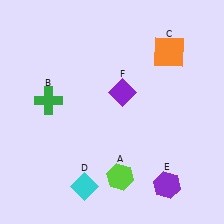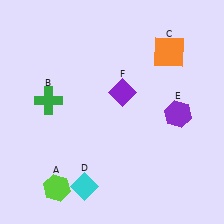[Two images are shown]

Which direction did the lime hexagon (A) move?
The lime hexagon (A) moved left.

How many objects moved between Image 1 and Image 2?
2 objects moved between the two images.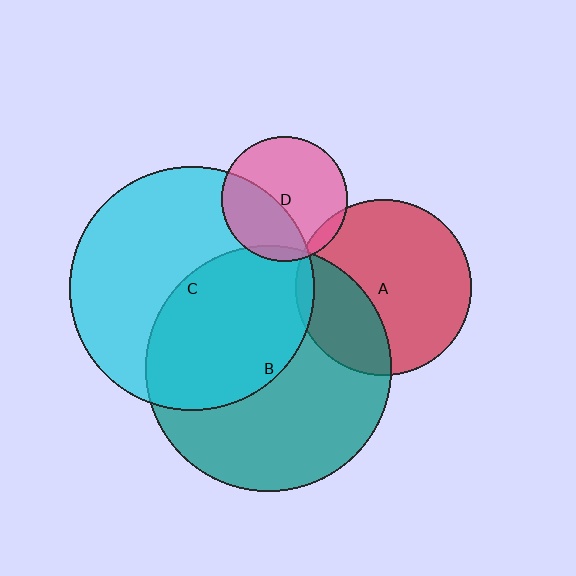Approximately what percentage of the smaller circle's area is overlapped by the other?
Approximately 5%.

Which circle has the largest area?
Circle B (teal).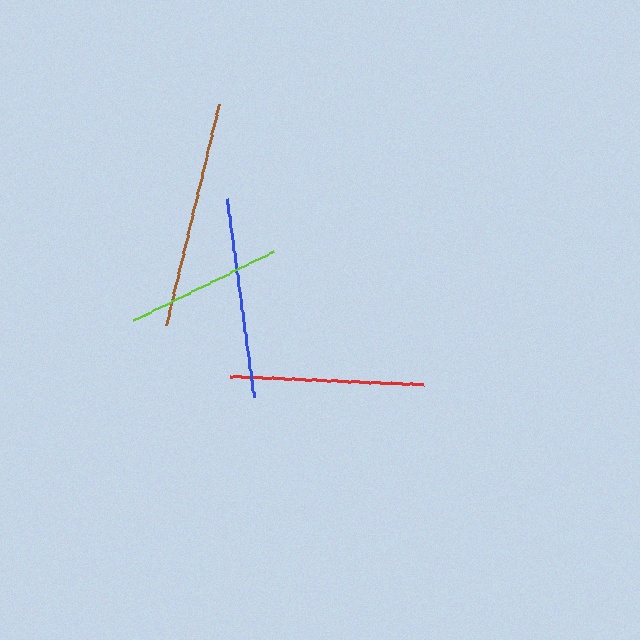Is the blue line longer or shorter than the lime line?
The blue line is longer than the lime line.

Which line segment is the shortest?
The lime line is the shortest at approximately 157 pixels.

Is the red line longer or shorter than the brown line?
The brown line is longer than the red line.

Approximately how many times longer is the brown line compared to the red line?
The brown line is approximately 1.2 times the length of the red line.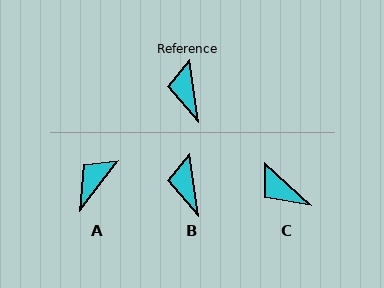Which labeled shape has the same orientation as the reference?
B.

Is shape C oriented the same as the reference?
No, it is off by about 39 degrees.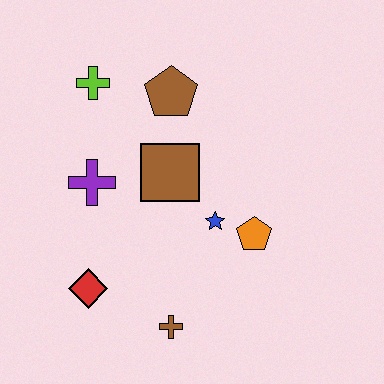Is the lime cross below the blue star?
No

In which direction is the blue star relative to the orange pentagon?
The blue star is to the left of the orange pentagon.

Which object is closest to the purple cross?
The brown square is closest to the purple cross.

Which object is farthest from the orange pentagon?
The lime cross is farthest from the orange pentagon.